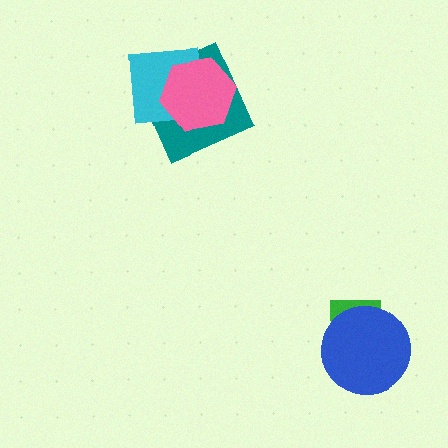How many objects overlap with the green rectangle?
1 object overlaps with the green rectangle.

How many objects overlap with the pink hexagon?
2 objects overlap with the pink hexagon.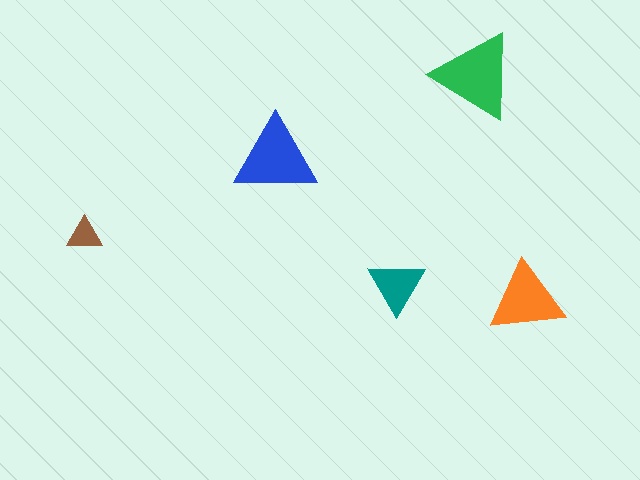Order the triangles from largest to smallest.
the green one, the blue one, the orange one, the teal one, the brown one.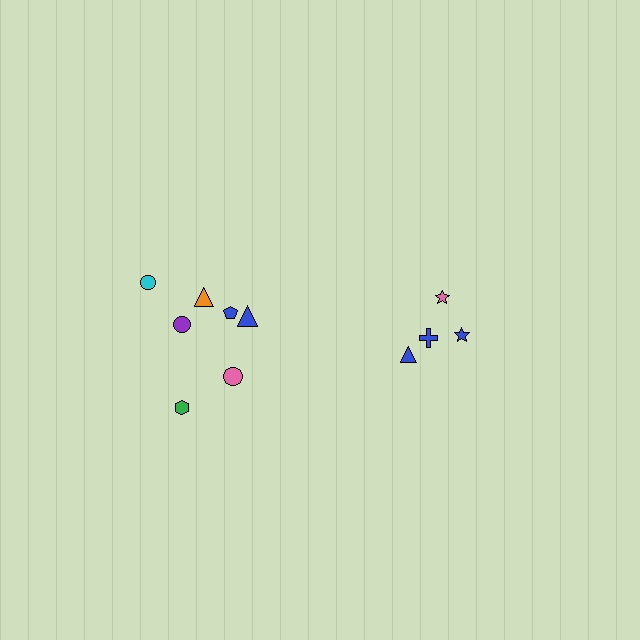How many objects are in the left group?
There are 7 objects.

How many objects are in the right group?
There are 4 objects.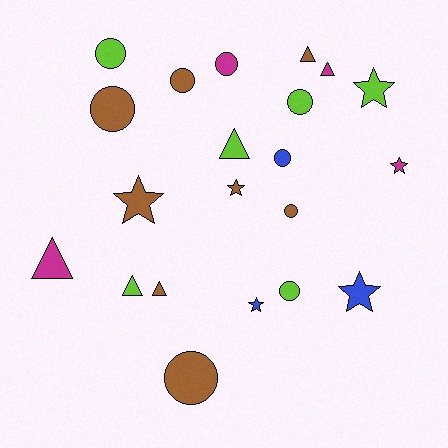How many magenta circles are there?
There is 1 magenta circle.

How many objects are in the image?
There are 21 objects.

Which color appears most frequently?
Brown, with 8 objects.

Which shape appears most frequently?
Circle, with 9 objects.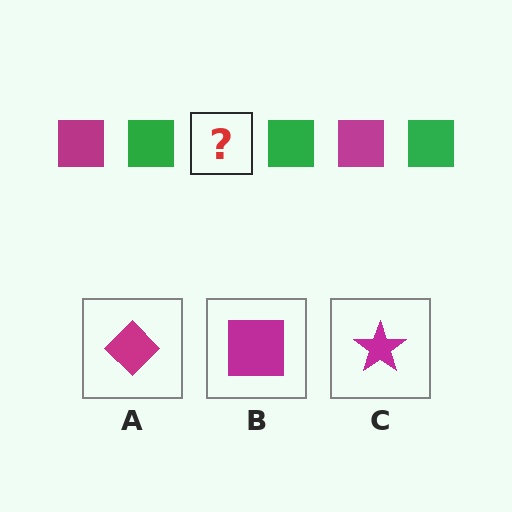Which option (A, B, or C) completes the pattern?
B.